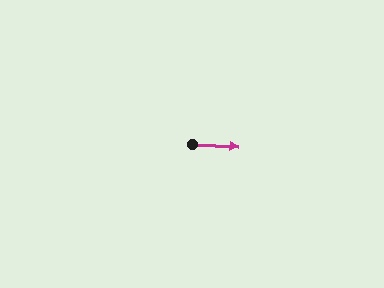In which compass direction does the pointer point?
East.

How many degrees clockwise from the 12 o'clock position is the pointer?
Approximately 93 degrees.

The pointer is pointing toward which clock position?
Roughly 3 o'clock.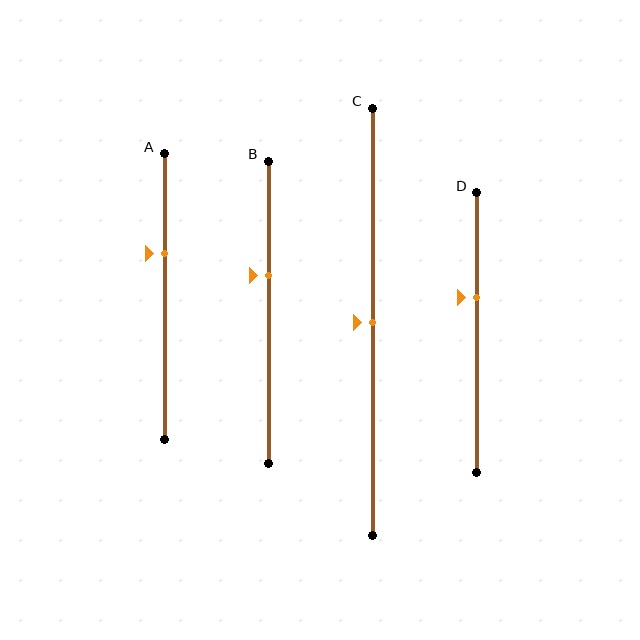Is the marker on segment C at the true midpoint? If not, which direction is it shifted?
Yes, the marker on segment C is at the true midpoint.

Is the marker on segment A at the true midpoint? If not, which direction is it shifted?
No, the marker on segment A is shifted upward by about 15% of the segment length.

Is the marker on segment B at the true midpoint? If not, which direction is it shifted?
No, the marker on segment B is shifted upward by about 12% of the segment length.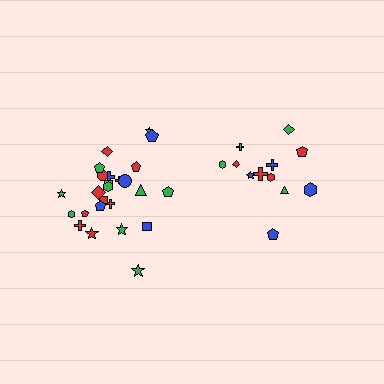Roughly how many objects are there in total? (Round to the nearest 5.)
Roughly 35 objects in total.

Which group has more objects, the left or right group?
The left group.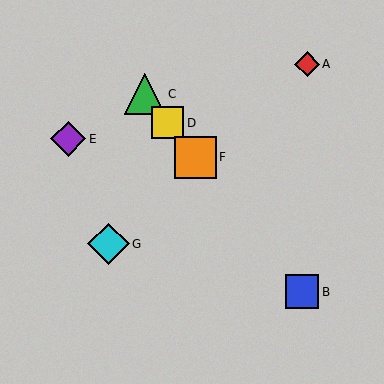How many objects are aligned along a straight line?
4 objects (B, C, D, F) are aligned along a straight line.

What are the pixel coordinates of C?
Object C is at (145, 94).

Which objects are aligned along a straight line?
Objects B, C, D, F are aligned along a straight line.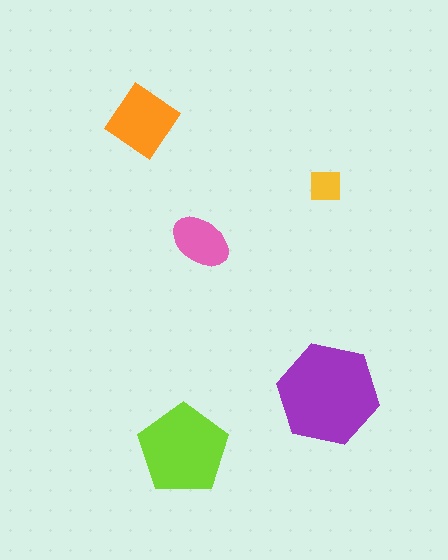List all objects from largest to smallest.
The purple hexagon, the lime pentagon, the orange diamond, the pink ellipse, the yellow square.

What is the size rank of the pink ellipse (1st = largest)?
4th.